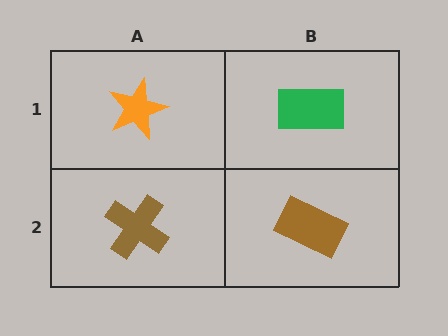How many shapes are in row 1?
2 shapes.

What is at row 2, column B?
A brown rectangle.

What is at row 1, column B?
A green rectangle.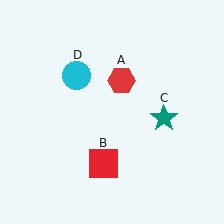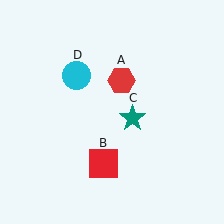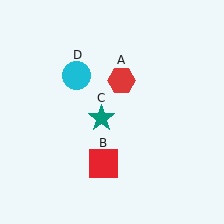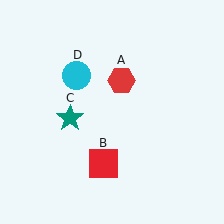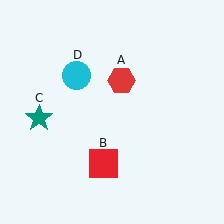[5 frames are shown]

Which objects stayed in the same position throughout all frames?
Red hexagon (object A) and red square (object B) and cyan circle (object D) remained stationary.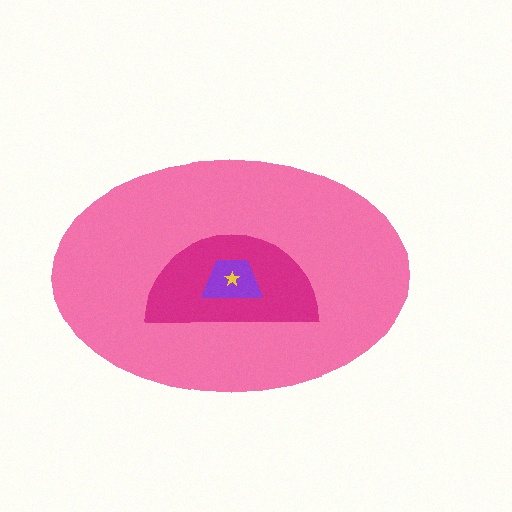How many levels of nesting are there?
4.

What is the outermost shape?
The pink ellipse.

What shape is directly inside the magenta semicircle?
The purple trapezoid.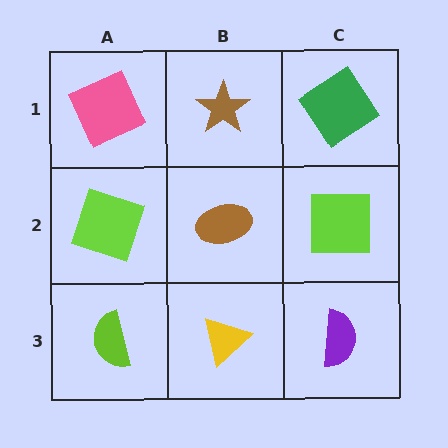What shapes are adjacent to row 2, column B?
A brown star (row 1, column B), a yellow triangle (row 3, column B), a lime square (row 2, column A), a lime square (row 2, column C).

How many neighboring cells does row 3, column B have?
3.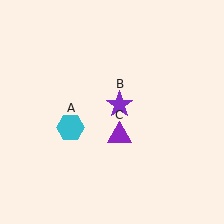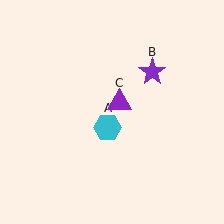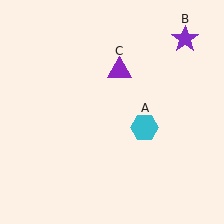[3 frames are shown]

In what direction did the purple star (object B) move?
The purple star (object B) moved up and to the right.